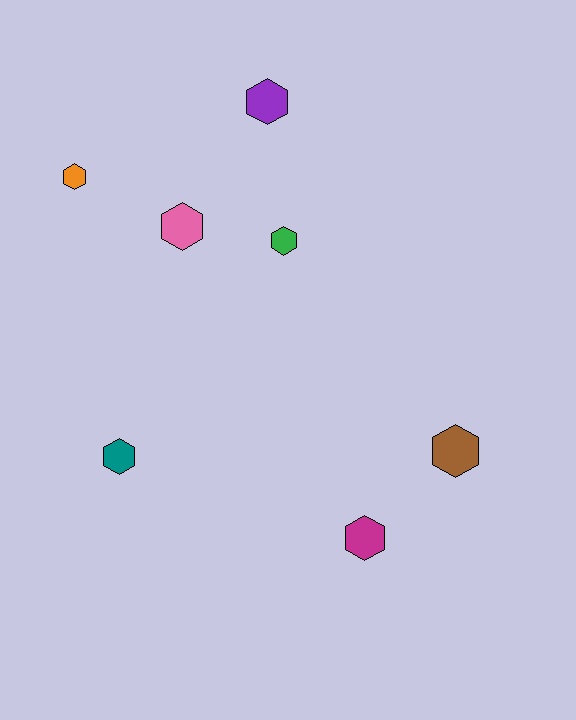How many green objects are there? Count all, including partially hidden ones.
There is 1 green object.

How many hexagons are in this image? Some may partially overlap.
There are 7 hexagons.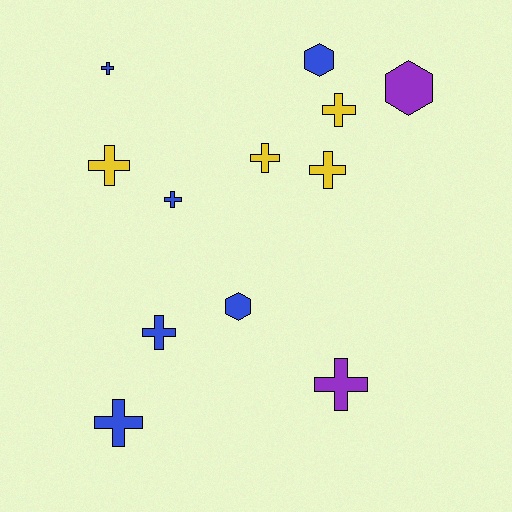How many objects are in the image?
There are 12 objects.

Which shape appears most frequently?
Cross, with 9 objects.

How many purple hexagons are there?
There is 1 purple hexagon.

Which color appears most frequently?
Blue, with 6 objects.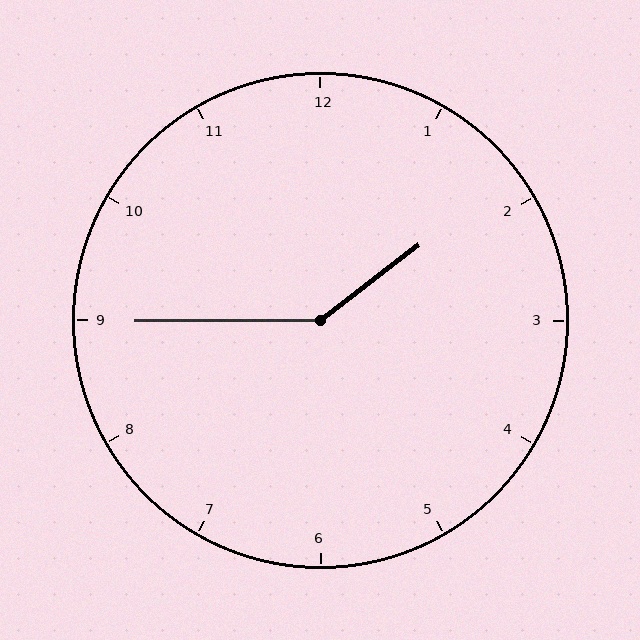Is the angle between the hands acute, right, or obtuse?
It is obtuse.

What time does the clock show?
1:45.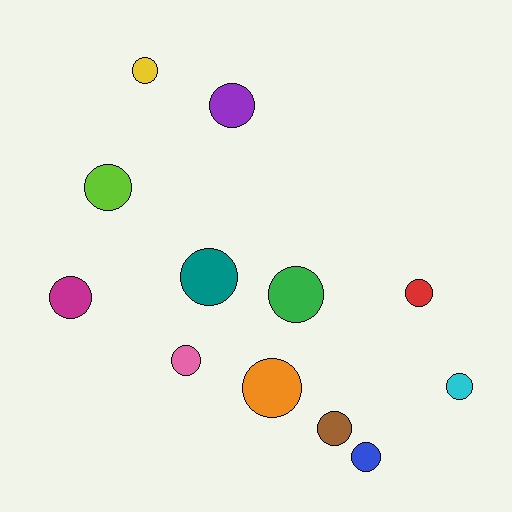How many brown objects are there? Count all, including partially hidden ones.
There is 1 brown object.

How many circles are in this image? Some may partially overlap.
There are 12 circles.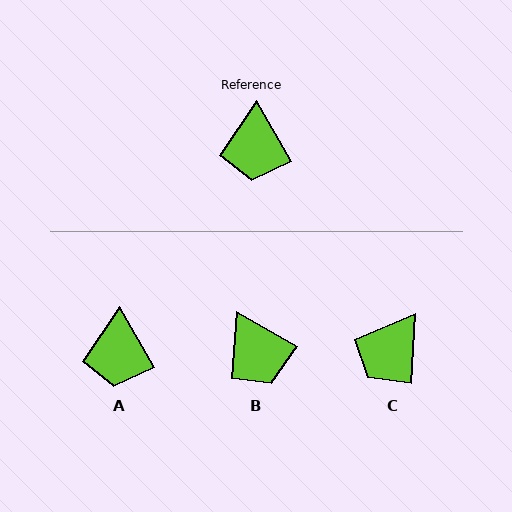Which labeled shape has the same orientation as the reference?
A.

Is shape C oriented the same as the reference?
No, it is off by about 33 degrees.